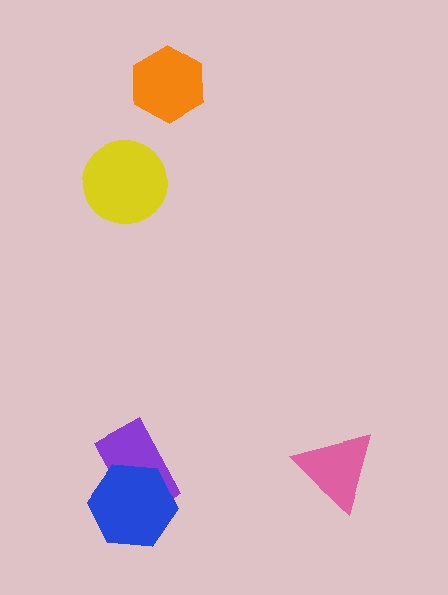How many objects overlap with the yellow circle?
0 objects overlap with the yellow circle.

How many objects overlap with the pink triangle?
0 objects overlap with the pink triangle.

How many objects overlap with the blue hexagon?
1 object overlaps with the blue hexagon.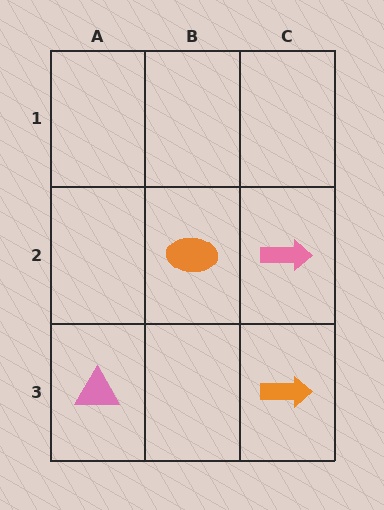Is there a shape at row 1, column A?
No, that cell is empty.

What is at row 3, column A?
A pink triangle.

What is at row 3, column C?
An orange arrow.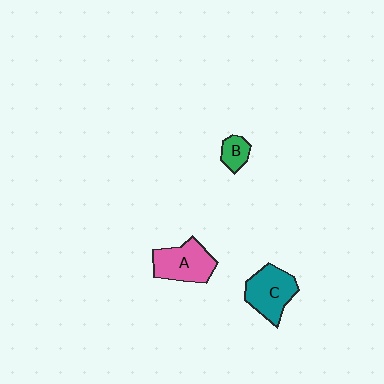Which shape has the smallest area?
Shape B (green).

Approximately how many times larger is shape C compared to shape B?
Approximately 2.5 times.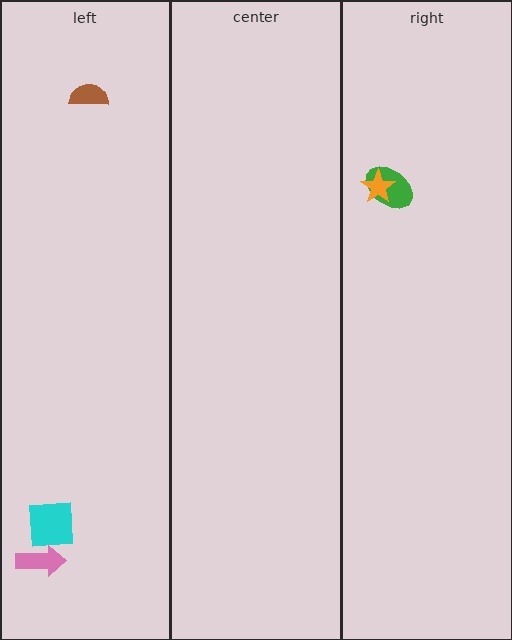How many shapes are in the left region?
3.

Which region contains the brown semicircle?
The left region.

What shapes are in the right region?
The green ellipse, the orange star.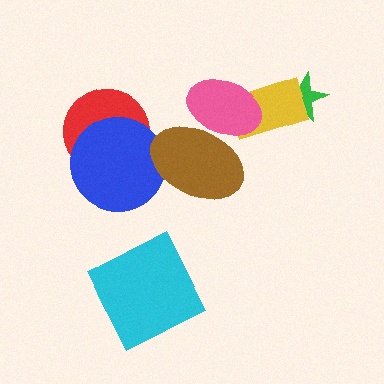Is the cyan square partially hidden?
No, no other shape covers it.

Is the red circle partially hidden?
Yes, it is partially covered by another shape.